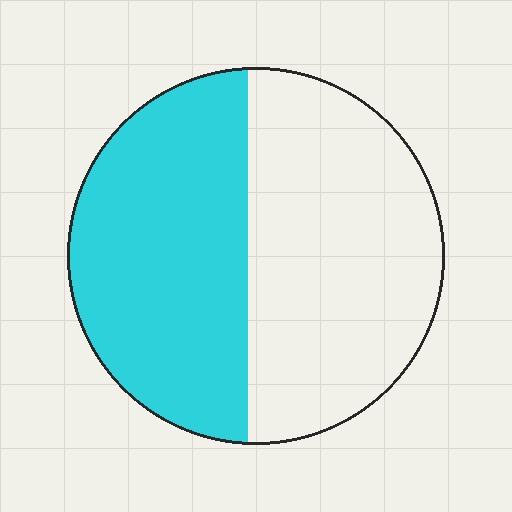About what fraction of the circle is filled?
About one half (1/2).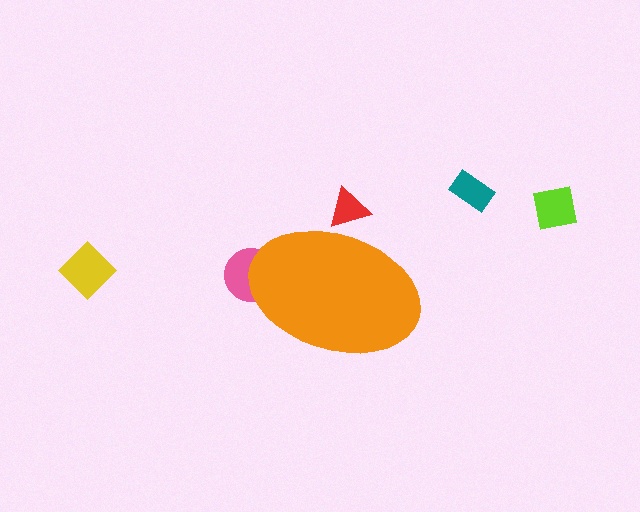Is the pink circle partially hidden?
Yes, the pink circle is partially hidden behind the orange ellipse.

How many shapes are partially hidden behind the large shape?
2 shapes are partially hidden.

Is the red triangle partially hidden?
Yes, the red triangle is partially hidden behind the orange ellipse.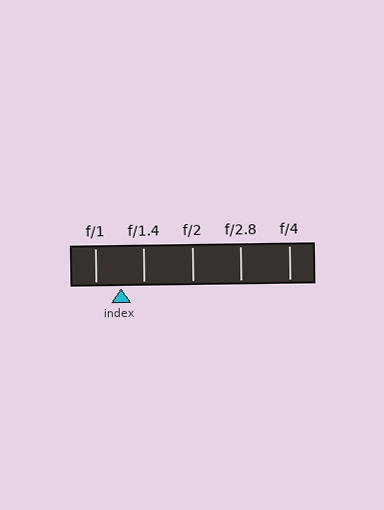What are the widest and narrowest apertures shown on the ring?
The widest aperture shown is f/1 and the narrowest is f/4.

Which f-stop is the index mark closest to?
The index mark is closest to f/1.4.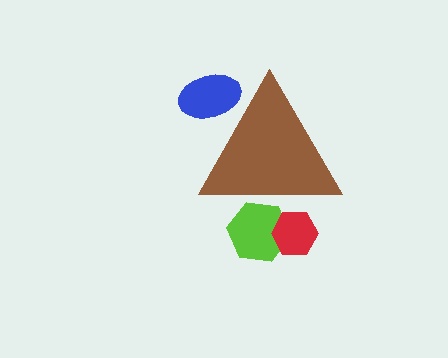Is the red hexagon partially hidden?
Yes, the red hexagon is partially hidden behind the brown triangle.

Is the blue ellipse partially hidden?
Yes, the blue ellipse is partially hidden behind the brown triangle.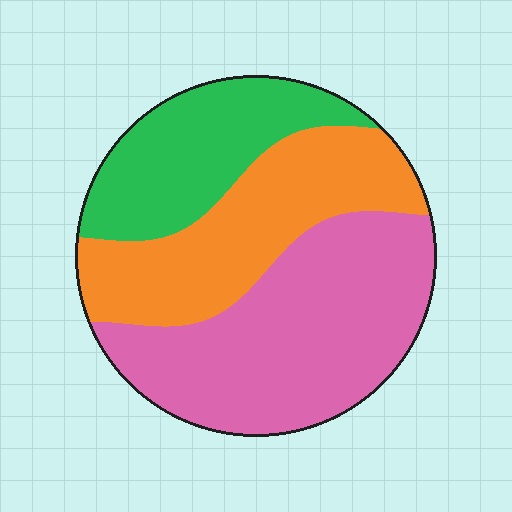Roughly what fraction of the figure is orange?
Orange takes up between a quarter and a half of the figure.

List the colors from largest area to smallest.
From largest to smallest: pink, orange, green.